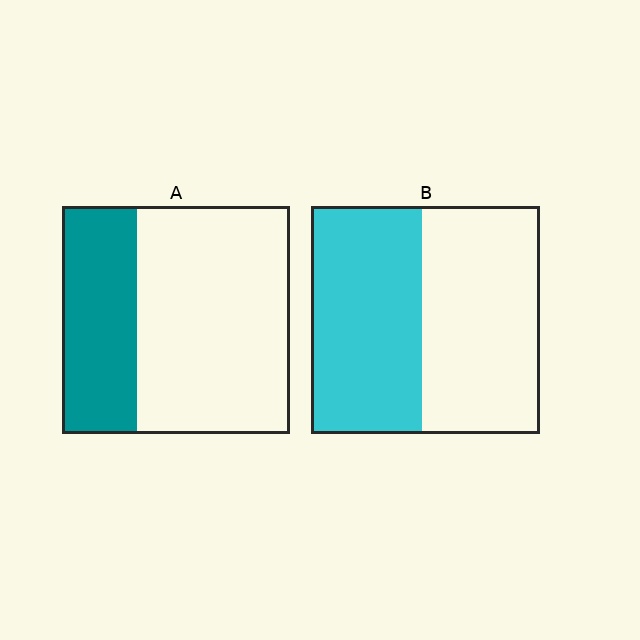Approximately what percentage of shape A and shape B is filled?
A is approximately 35% and B is approximately 50%.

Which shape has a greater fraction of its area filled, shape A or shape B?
Shape B.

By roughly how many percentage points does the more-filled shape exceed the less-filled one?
By roughly 15 percentage points (B over A).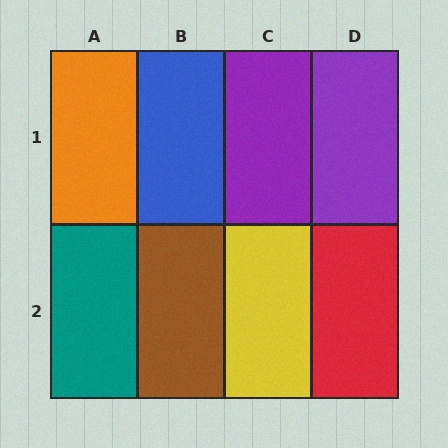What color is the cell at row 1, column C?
Purple.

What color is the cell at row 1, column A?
Orange.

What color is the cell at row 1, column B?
Blue.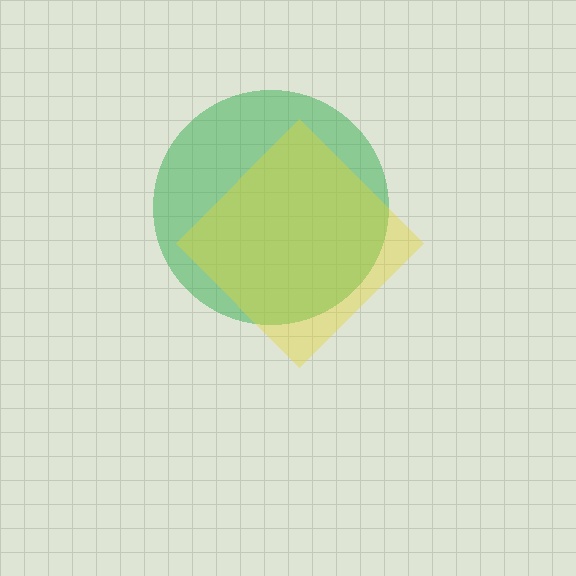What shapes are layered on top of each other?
The layered shapes are: a green circle, a yellow diamond.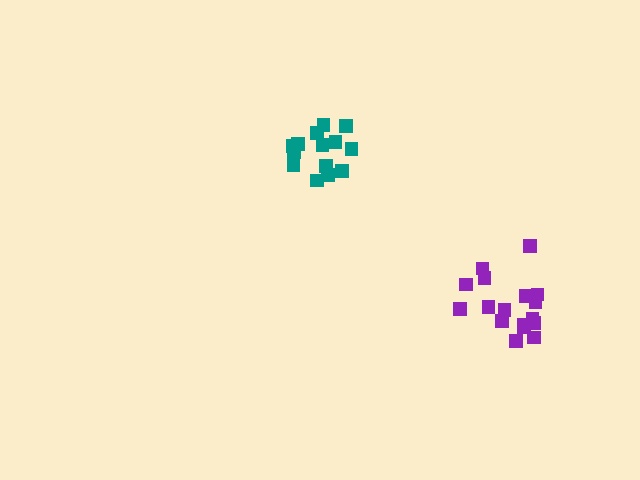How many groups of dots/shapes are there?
There are 2 groups.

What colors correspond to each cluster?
The clusters are colored: teal, purple.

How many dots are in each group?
Group 1: 14 dots, Group 2: 17 dots (31 total).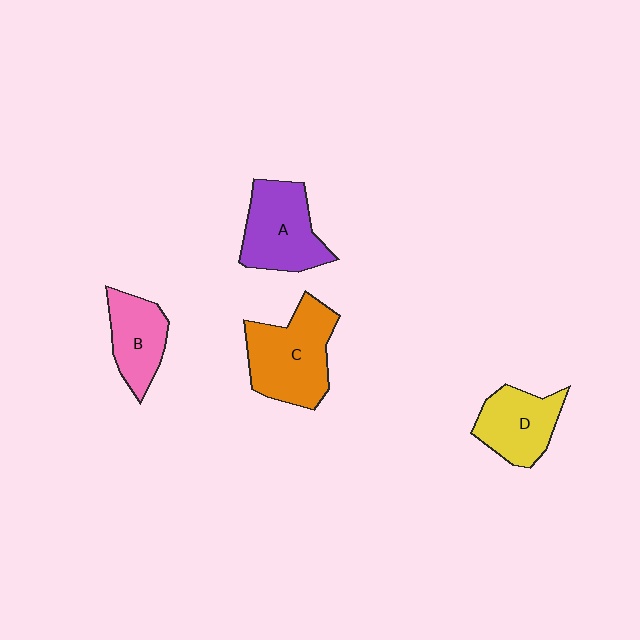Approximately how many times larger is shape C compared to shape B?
Approximately 1.6 times.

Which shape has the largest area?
Shape C (orange).